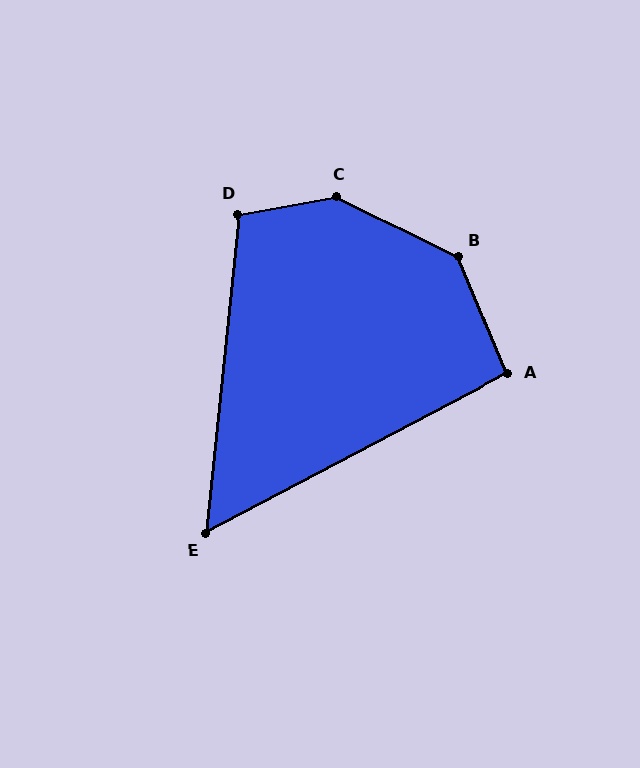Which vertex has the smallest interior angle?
E, at approximately 56 degrees.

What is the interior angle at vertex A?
Approximately 95 degrees (approximately right).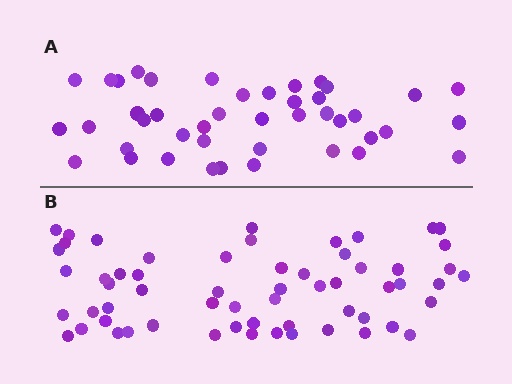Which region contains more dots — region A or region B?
Region B (the bottom region) has more dots.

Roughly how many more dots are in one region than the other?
Region B has approximately 15 more dots than region A.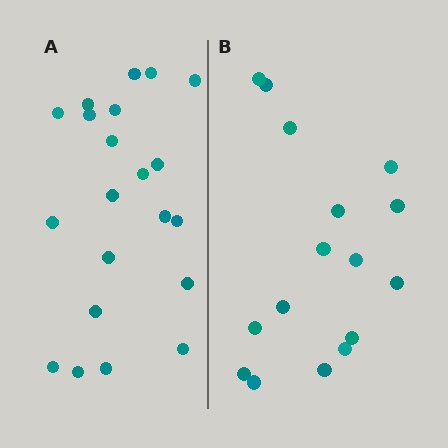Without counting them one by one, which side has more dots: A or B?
Region A (the left region) has more dots.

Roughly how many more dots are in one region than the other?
Region A has about 5 more dots than region B.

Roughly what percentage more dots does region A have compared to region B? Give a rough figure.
About 30% more.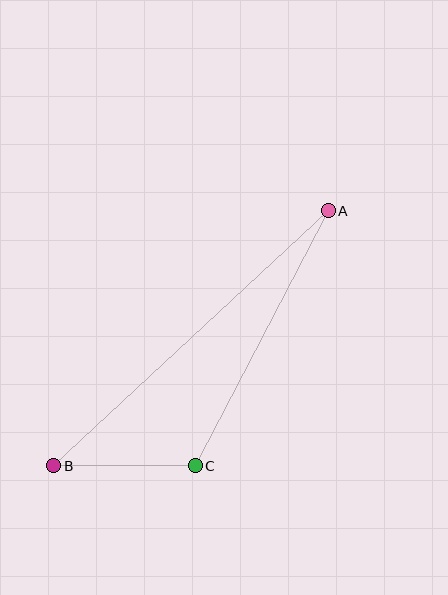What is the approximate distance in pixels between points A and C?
The distance between A and C is approximately 288 pixels.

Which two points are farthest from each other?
Points A and B are farthest from each other.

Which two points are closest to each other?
Points B and C are closest to each other.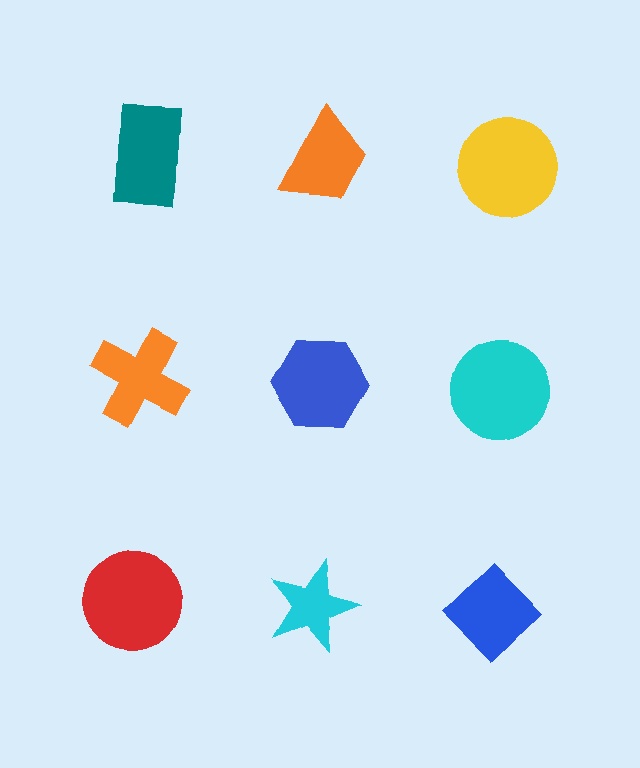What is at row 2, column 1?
An orange cross.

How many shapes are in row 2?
3 shapes.